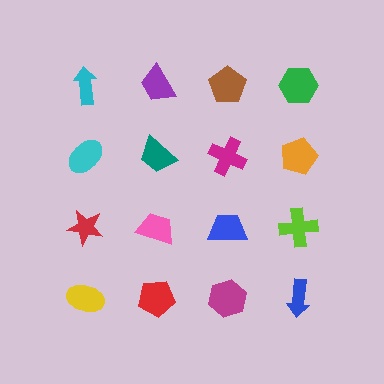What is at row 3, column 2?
A pink trapezoid.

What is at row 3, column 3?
A blue trapezoid.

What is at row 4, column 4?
A blue arrow.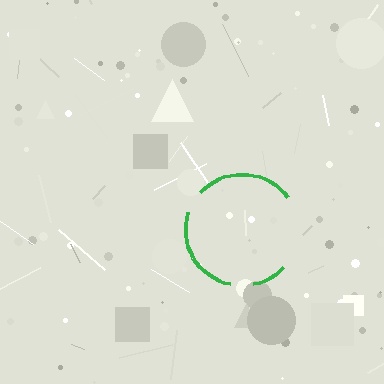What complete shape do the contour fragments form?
The contour fragments form a circle.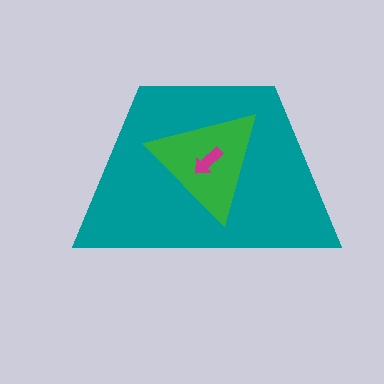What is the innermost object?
The magenta arrow.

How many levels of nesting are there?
3.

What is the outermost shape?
The teal trapezoid.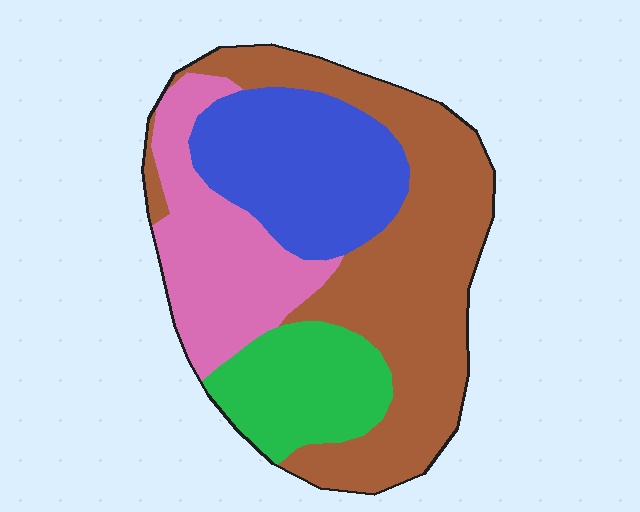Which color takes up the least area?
Green, at roughly 15%.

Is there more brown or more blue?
Brown.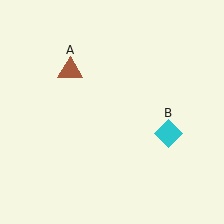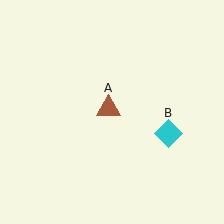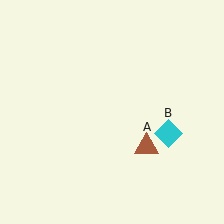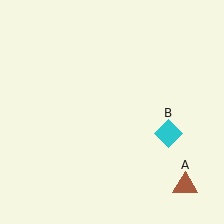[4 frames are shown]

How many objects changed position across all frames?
1 object changed position: brown triangle (object A).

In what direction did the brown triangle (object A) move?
The brown triangle (object A) moved down and to the right.